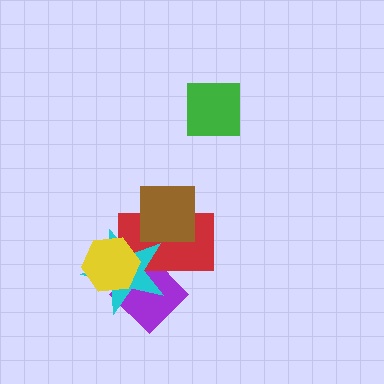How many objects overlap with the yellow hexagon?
3 objects overlap with the yellow hexagon.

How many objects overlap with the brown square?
1 object overlaps with the brown square.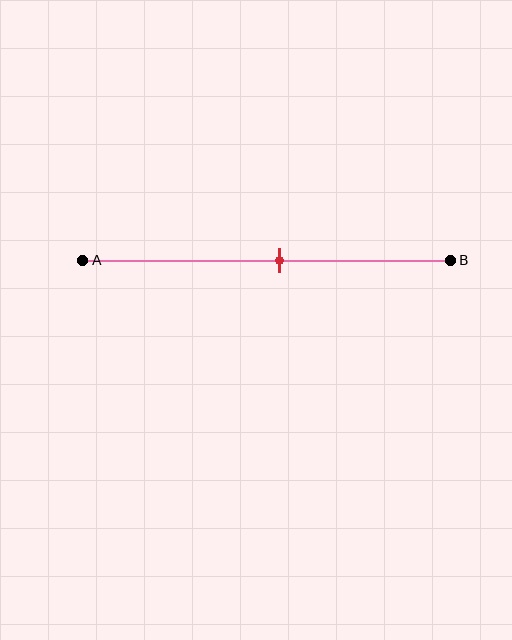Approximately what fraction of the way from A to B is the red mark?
The red mark is approximately 55% of the way from A to B.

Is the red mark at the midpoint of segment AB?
No, the mark is at about 55% from A, not at the 50% midpoint.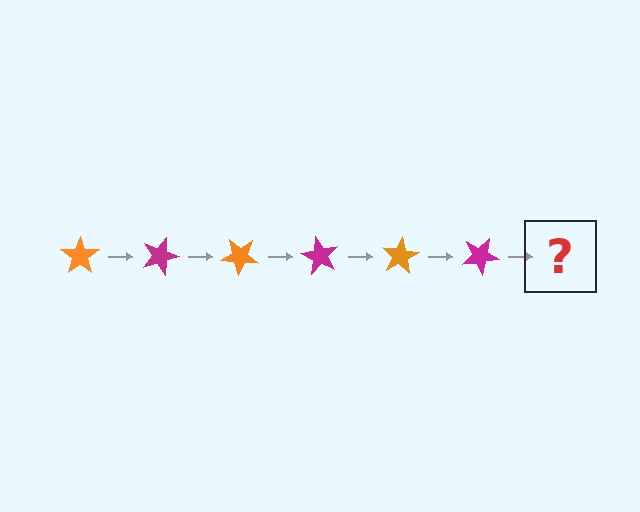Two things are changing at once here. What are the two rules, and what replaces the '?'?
The two rules are that it rotates 20 degrees each step and the color cycles through orange and magenta. The '?' should be an orange star, rotated 120 degrees from the start.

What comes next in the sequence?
The next element should be an orange star, rotated 120 degrees from the start.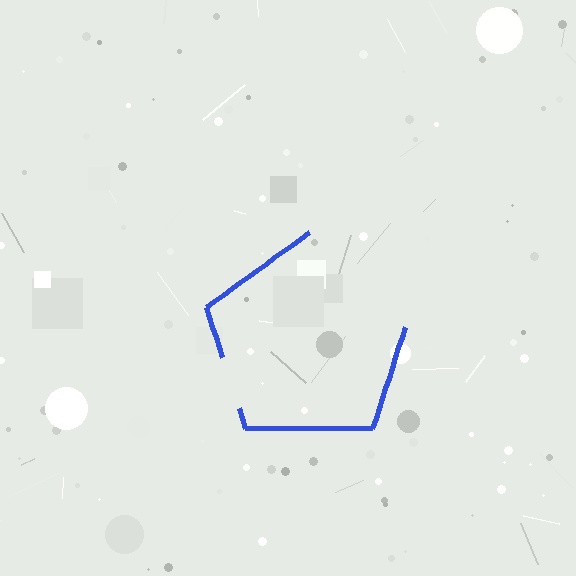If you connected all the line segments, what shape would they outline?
They would outline a pentagon.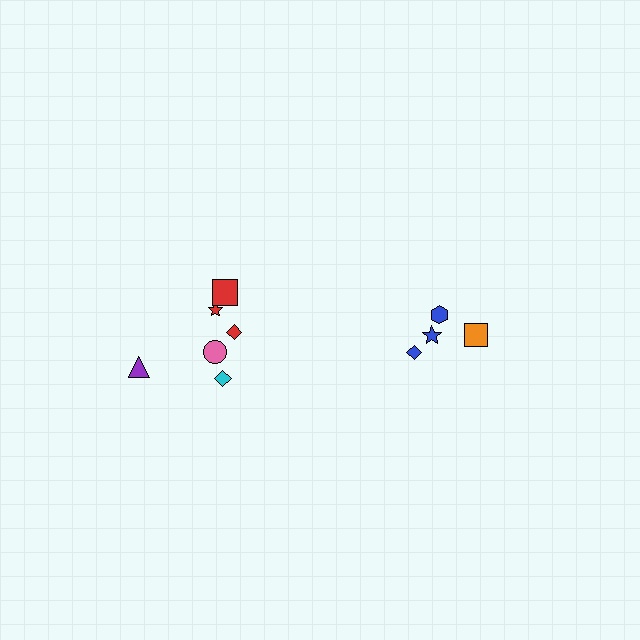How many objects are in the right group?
There are 4 objects.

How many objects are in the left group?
There are 6 objects.